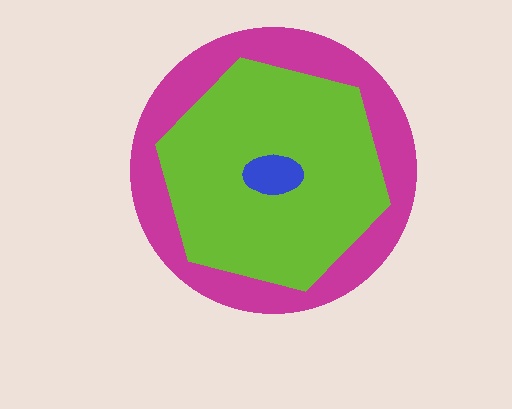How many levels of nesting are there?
3.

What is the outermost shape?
The magenta circle.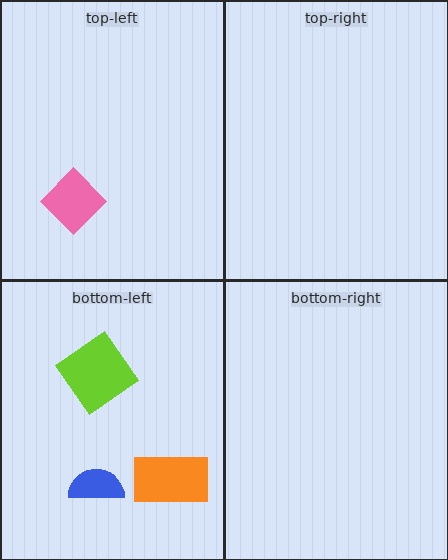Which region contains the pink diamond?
The top-left region.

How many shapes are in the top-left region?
1.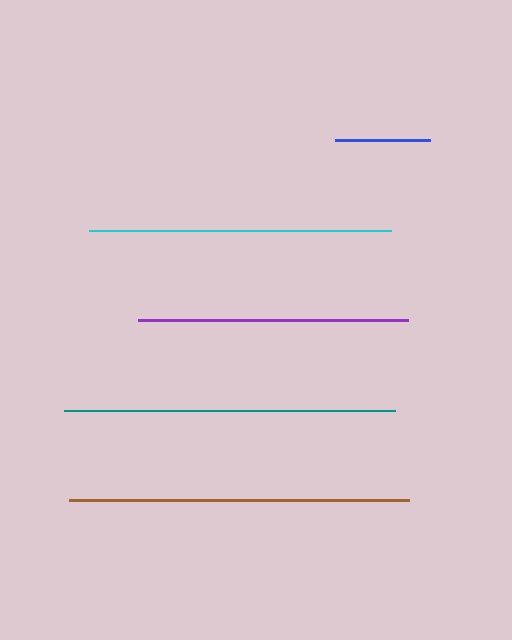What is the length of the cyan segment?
The cyan segment is approximately 302 pixels long.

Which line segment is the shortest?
The blue line is the shortest at approximately 96 pixels.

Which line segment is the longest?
The brown line is the longest at approximately 340 pixels.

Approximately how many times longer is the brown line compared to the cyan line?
The brown line is approximately 1.1 times the length of the cyan line.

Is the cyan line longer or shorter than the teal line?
The teal line is longer than the cyan line.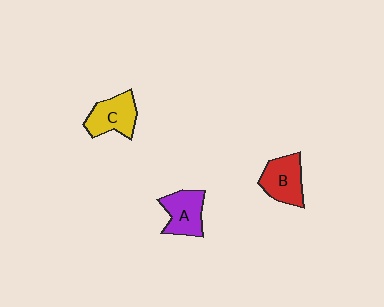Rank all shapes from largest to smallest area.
From largest to smallest: C (yellow), B (red), A (purple).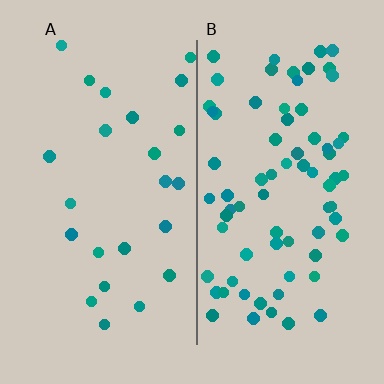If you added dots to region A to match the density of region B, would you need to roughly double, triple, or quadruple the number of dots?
Approximately triple.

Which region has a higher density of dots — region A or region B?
B (the right).